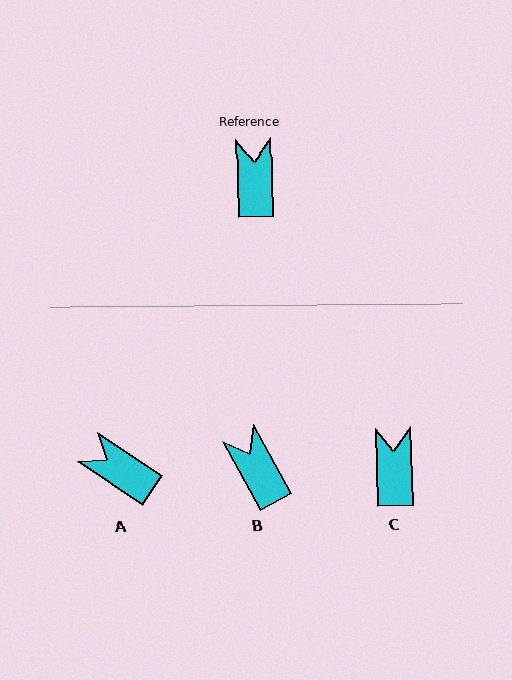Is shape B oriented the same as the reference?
No, it is off by about 27 degrees.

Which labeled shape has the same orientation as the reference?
C.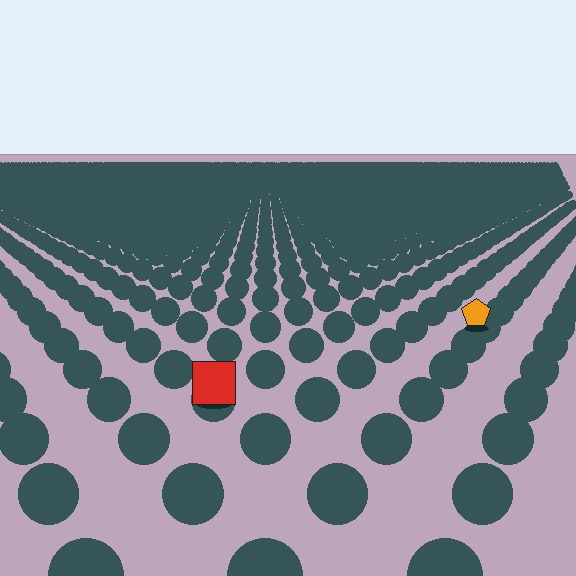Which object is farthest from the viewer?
The orange pentagon is farthest from the viewer. It appears smaller and the ground texture around it is denser.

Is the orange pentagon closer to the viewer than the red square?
No. The red square is closer — you can tell from the texture gradient: the ground texture is coarser near it.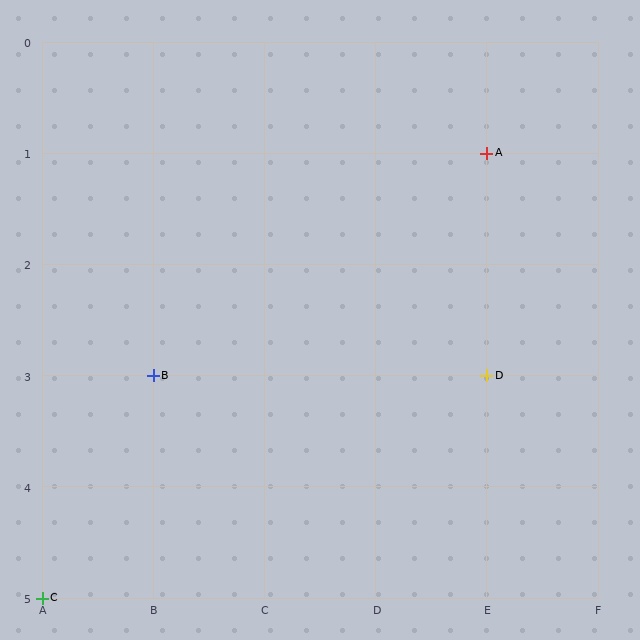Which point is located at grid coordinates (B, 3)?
Point B is at (B, 3).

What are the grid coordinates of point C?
Point C is at grid coordinates (A, 5).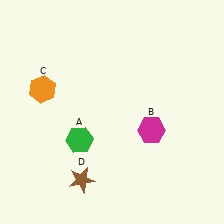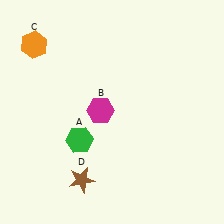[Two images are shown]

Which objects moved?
The objects that moved are: the magenta hexagon (B), the orange hexagon (C).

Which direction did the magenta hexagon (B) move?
The magenta hexagon (B) moved left.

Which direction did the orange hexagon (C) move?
The orange hexagon (C) moved up.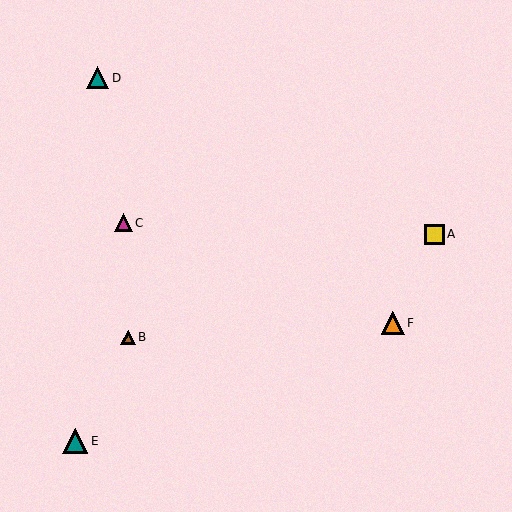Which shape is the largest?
The teal triangle (labeled E) is the largest.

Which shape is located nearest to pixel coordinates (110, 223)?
The magenta triangle (labeled C) at (123, 223) is nearest to that location.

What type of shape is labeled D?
Shape D is a teal triangle.